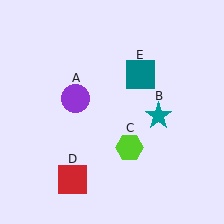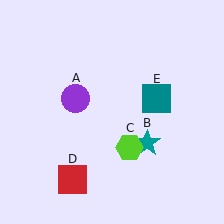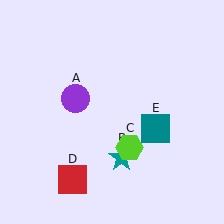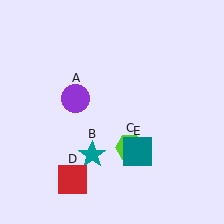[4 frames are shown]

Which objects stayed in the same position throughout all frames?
Purple circle (object A) and lime hexagon (object C) and red square (object D) remained stationary.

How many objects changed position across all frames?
2 objects changed position: teal star (object B), teal square (object E).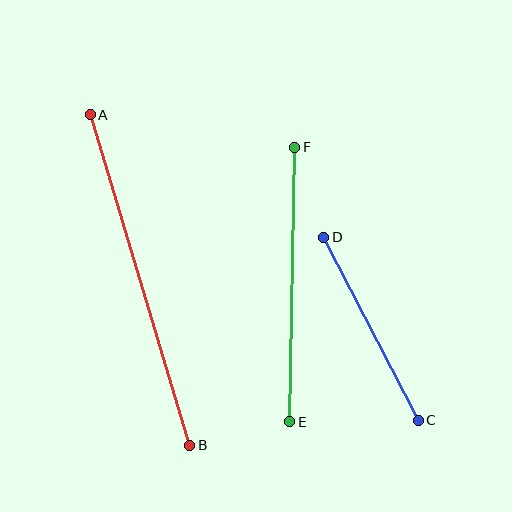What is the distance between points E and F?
The distance is approximately 275 pixels.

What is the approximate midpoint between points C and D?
The midpoint is at approximately (371, 329) pixels.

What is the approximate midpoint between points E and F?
The midpoint is at approximately (292, 284) pixels.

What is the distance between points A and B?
The distance is approximately 345 pixels.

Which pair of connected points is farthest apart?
Points A and B are farthest apart.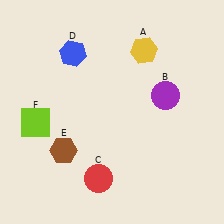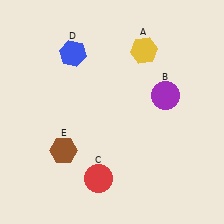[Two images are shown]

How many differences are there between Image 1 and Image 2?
There is 1 difference between the two images.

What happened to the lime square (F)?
The lime square (F) was removed in Image 2. It was in the bottom-left area of Image 1.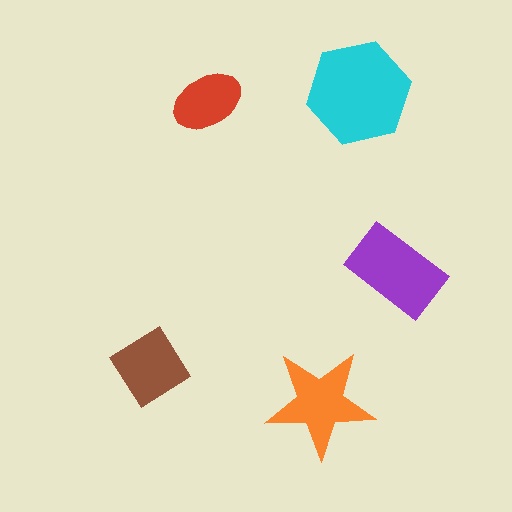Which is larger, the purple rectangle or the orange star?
The purple rectangle.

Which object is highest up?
The cyan hexagon is topmost.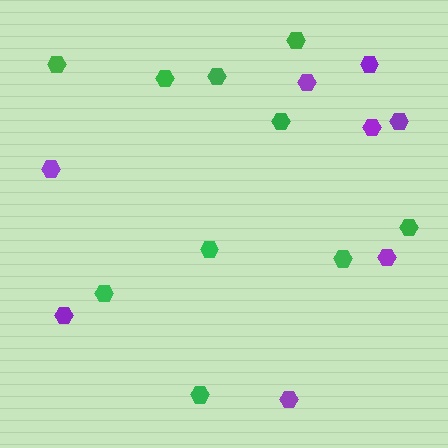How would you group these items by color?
There are 2 groups: one group of purple hexagons (8) and one group of green hexagons (10).